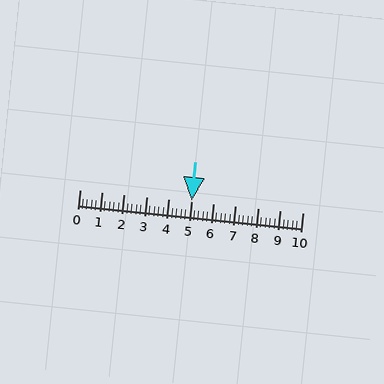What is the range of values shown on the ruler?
The ruler shows values from 0 to 10.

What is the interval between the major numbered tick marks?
The major tick marks are spaced 1 units apart.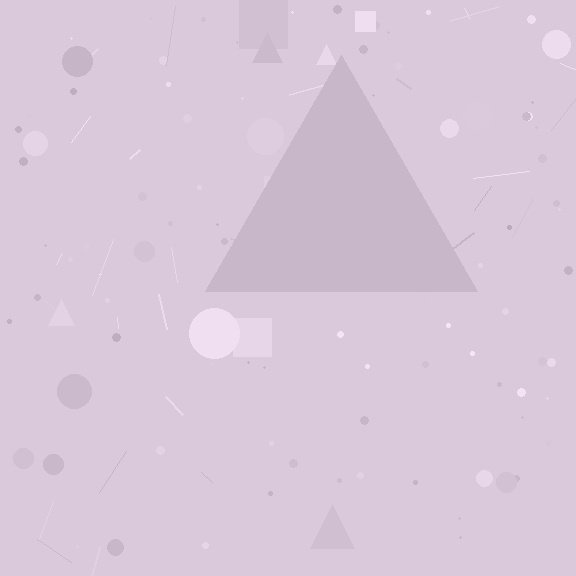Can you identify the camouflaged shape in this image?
The camouflaged shape is a triangle.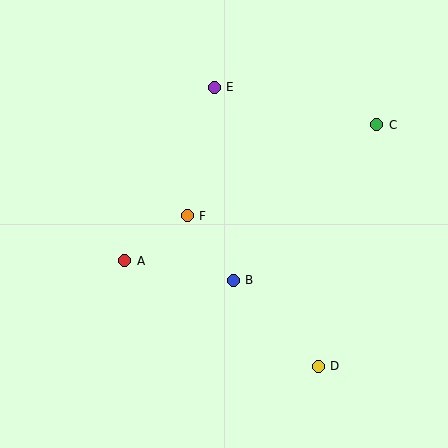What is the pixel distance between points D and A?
The distance between D and A is 220 pixels.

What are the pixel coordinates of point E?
Point E is at (214, 87).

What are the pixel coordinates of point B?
Point B is at (233, 280).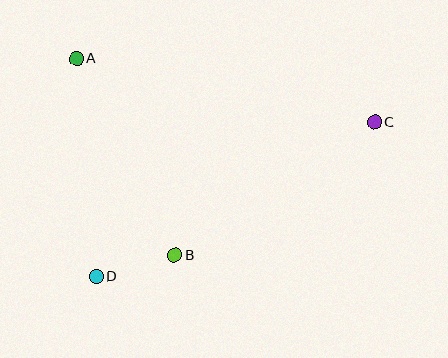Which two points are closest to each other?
Points B and D are closest to each other.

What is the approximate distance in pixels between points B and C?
The distance between B and C is approximately 240 pixels.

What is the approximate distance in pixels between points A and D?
The distance between A and D is approximately 219 pixels.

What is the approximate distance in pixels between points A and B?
The distance between A and B is approximately 220 pixels.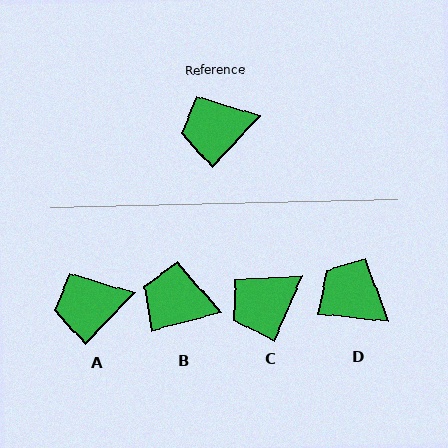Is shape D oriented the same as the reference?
No, it is off by about 53 degrees.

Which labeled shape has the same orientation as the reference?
A.